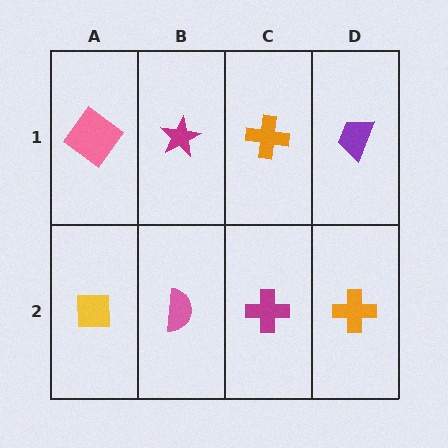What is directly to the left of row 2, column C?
A pink semicircle.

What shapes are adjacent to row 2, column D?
A purple trapezoid (row 1, column D), a magenta cross (row 2, column C).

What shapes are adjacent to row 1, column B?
A pink semicircle (row 2, column B), a pink diamond (row 1, column A), an orange cross (row 1, column C).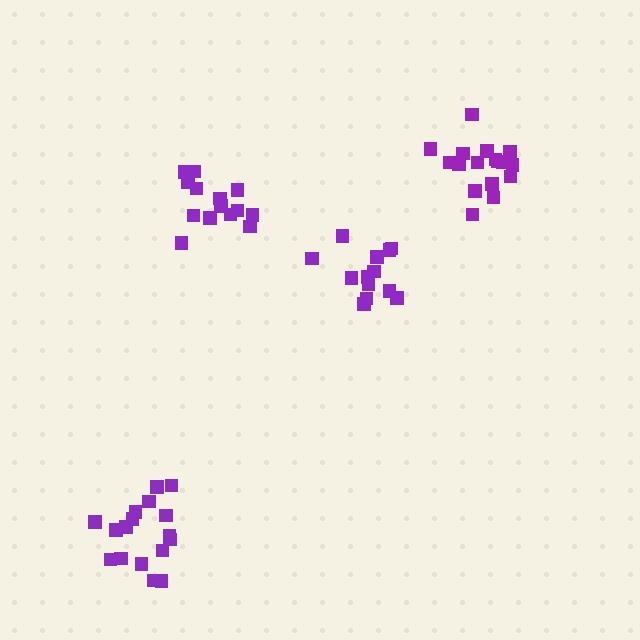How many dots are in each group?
Group 1: 17 dots, Group 2: 14 dots, Group 3: 17 dots, Group 4: 13 dots (61 total).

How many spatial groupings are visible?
There are 4 spatial groupings.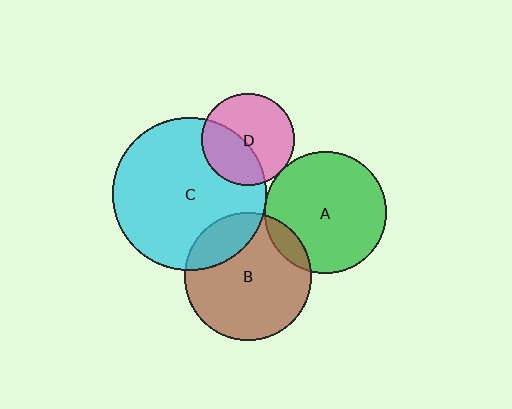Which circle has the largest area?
Circle C (cyan).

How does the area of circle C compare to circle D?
Approximately 2.8 times.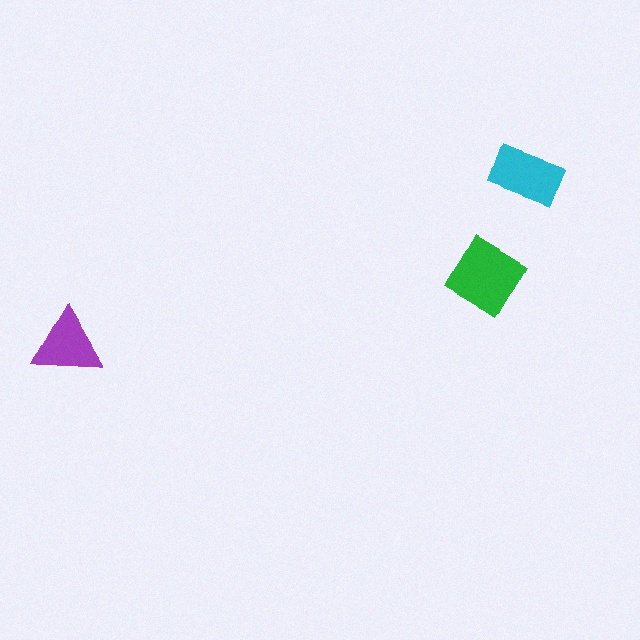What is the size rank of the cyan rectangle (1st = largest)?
2nd.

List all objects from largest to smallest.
The green diamond, the cyan rectangle, the purple triangle.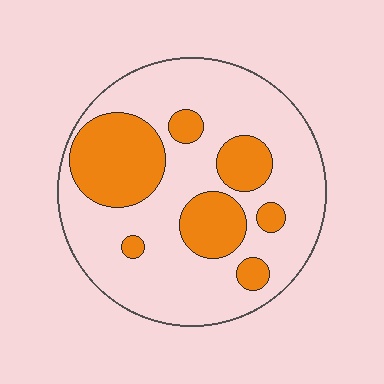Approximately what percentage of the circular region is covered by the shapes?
Approximately 30%.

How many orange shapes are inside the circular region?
7.